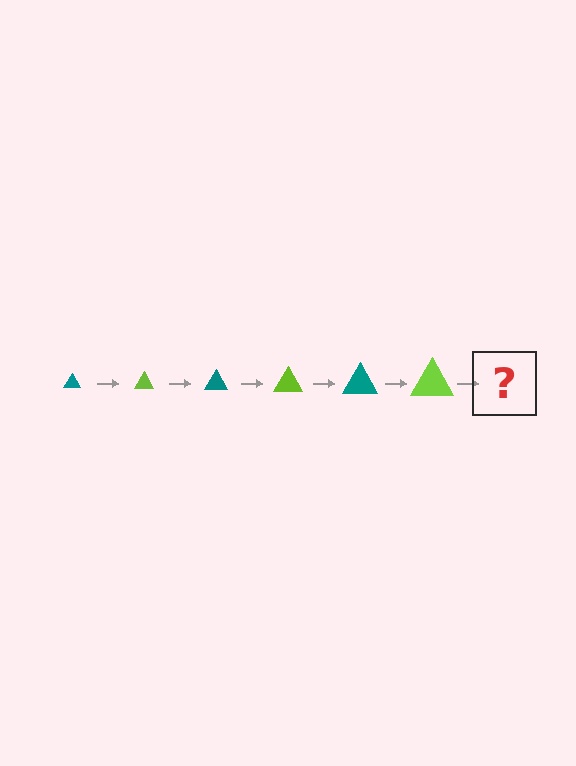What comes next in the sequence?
The next element should be a teal triangle, larger than the previous one.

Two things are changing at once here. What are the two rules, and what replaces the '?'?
The two rules are that the triangle grows larger each step and the color cycles through teal and lime. The '?' should be a teal triangle, larger than the previous one.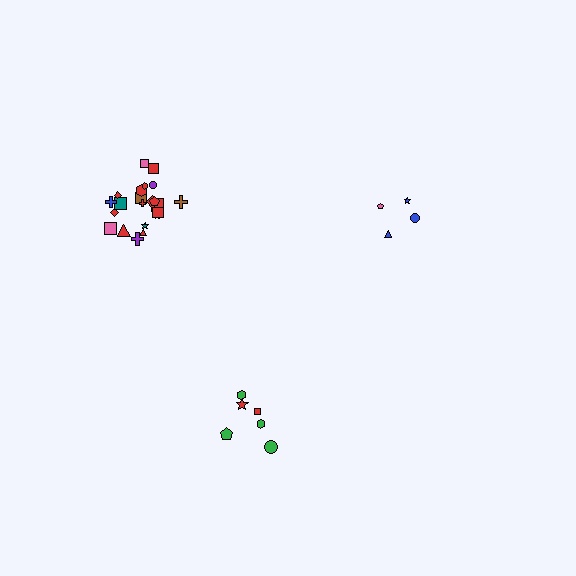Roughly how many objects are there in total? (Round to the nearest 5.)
Roughly 30 objects in total.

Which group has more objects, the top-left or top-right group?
The top-left group.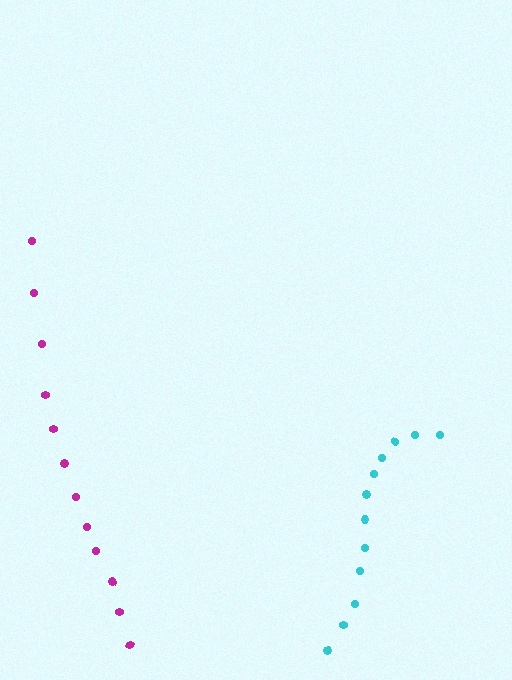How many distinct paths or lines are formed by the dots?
There are 2 distinct paths.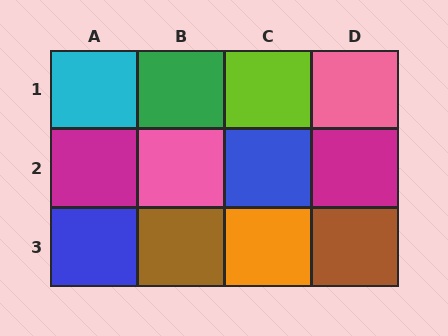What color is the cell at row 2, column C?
Blue.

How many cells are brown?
2 cells are brown.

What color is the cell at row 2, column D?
Magenta.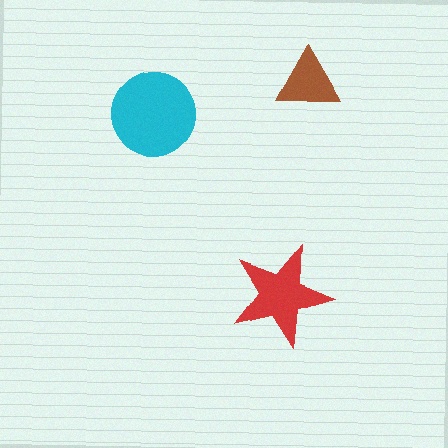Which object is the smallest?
The brown triangle.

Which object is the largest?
The cyan circle.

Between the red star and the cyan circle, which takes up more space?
The cyan circle.